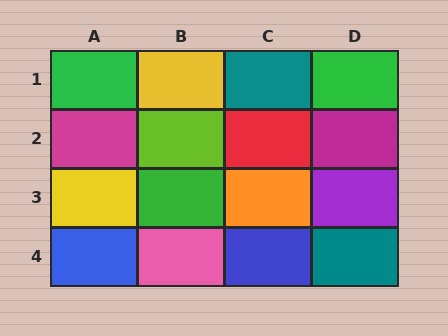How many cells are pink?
1 cell is pink.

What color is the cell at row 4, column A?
Blue.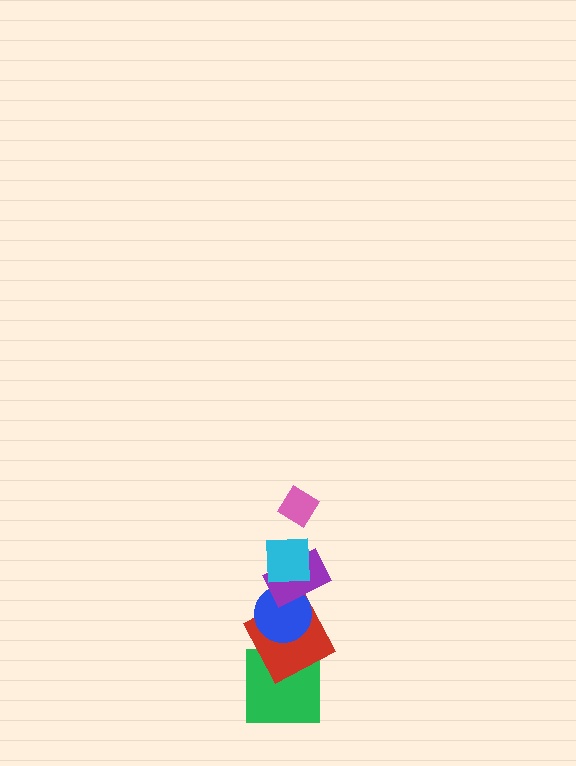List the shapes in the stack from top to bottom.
From top to bottom: the pink diamond, the cyan square, the purple rectangle, the blue circle, the red square, the green square.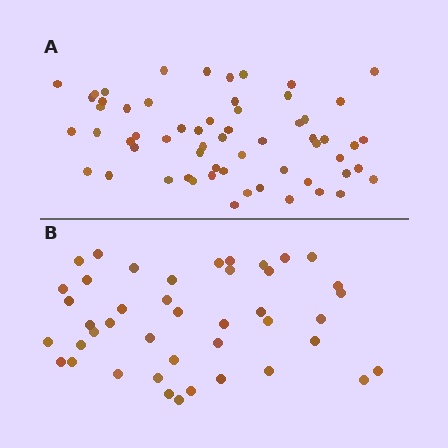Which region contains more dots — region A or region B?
Region A (the top region) has more dots.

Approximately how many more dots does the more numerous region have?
Region A has approximately 15 more dots than region B.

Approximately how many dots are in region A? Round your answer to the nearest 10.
About 60 dots.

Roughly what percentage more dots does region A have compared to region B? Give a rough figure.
About 40% more.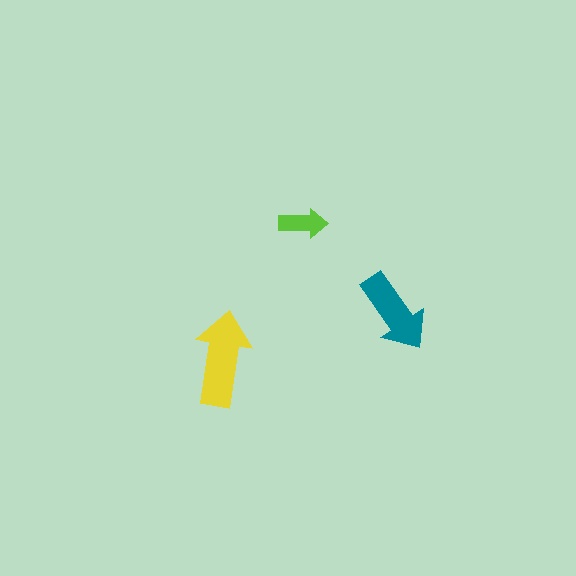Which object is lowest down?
The yellow arrow is bottommost.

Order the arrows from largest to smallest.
the yellow one, the teal one, the lime one.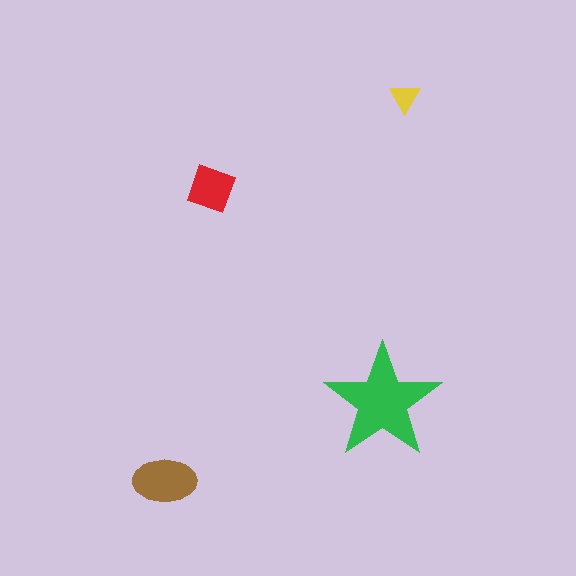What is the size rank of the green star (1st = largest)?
1st.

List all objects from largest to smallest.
The green star, the brown ellipse, the red diamond, the yellow triangle.